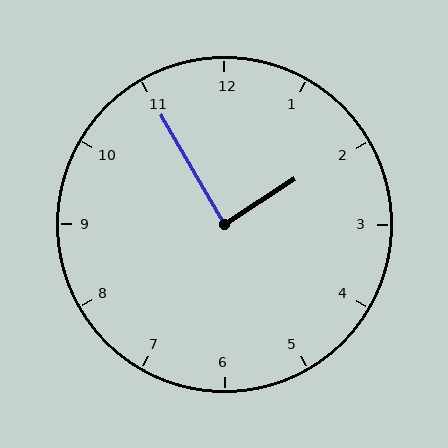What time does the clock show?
1:55.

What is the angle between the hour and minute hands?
Approximately 88 degrees.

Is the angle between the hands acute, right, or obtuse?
It is right.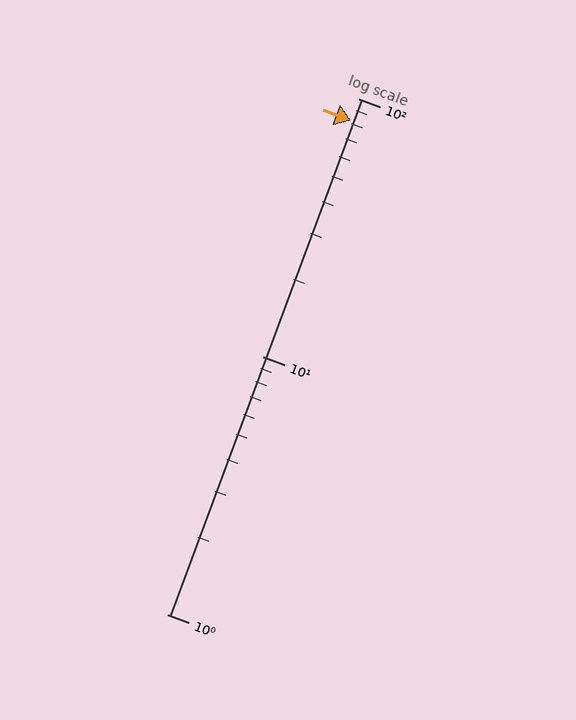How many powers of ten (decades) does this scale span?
The scale spans 2 decades, from 1 to 100.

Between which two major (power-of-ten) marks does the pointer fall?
The pointer is between 10 and 100.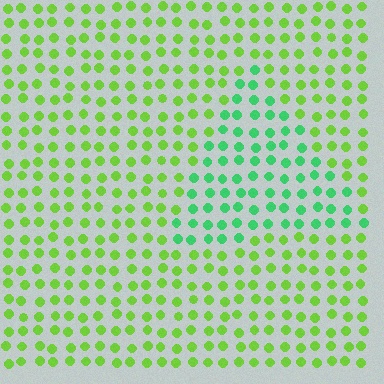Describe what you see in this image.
The image is filled with small lime elements in a uniform arrangement. A triangle-shaped region is visible where the elements are tinted to a slightly different hue, forming a subtle color boundary.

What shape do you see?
I see a triangle.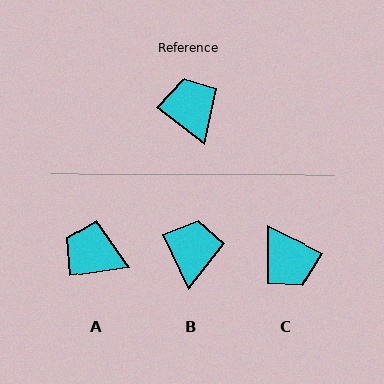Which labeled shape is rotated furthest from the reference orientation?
C, about 168 degrees away.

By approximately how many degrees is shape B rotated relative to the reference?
Approximately 26 degrees clockwise.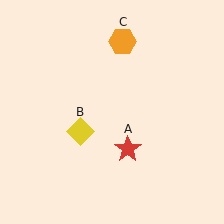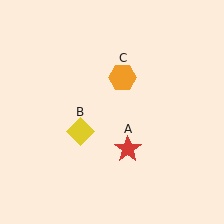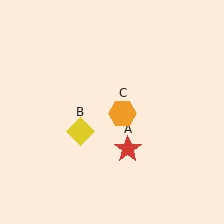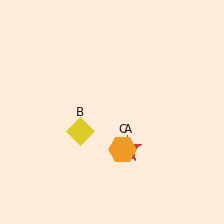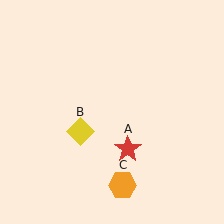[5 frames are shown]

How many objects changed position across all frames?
1 object changed position: orange hexagon (object C).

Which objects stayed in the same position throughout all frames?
Red star (object A) and yellow diamond (object B) remained stationary.